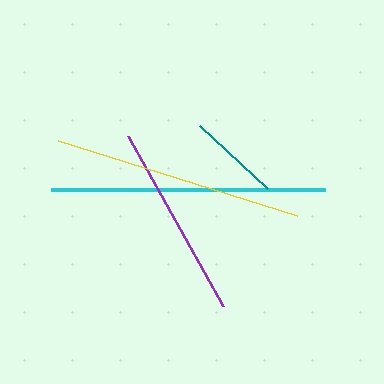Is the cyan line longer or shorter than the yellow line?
The cyan line is longer than the yellow line.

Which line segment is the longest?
The cyan line is the longest at approximately 274 pixels.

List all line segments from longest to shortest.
From longest to shortest: cyan, yellow, purple, teal.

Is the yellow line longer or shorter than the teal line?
The yellow line is longer than the teal line.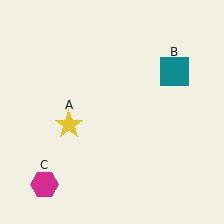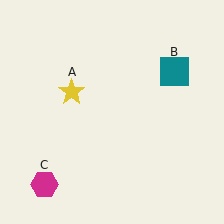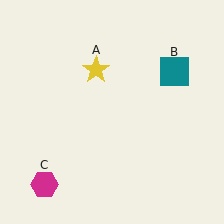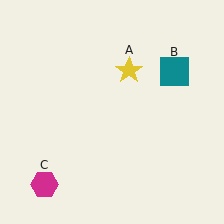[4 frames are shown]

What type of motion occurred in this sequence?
The yellow star (object A) rotated clockwise around the center of the scene.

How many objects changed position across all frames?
1 object changed position: yellow star (object A).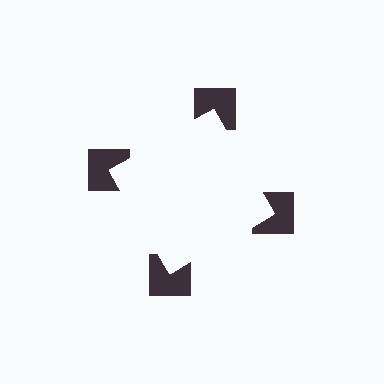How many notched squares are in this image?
There are 4 — one at each vertex of the illusory square.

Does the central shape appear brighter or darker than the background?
It typically appears slightly brighter than the background, even though no actual brightness change is drawn.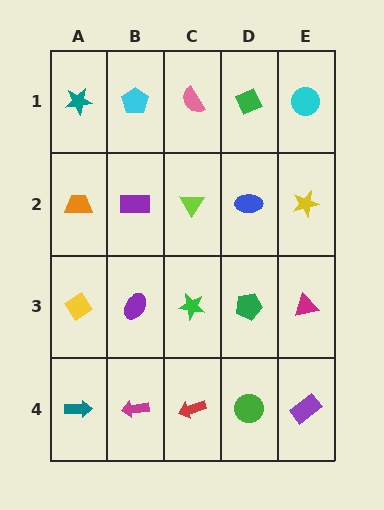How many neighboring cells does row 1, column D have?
3.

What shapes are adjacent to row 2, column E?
A cyan circle (row 1, column E), a magenta triangle (row 3, column E), a blue ellipse (row 2, column D).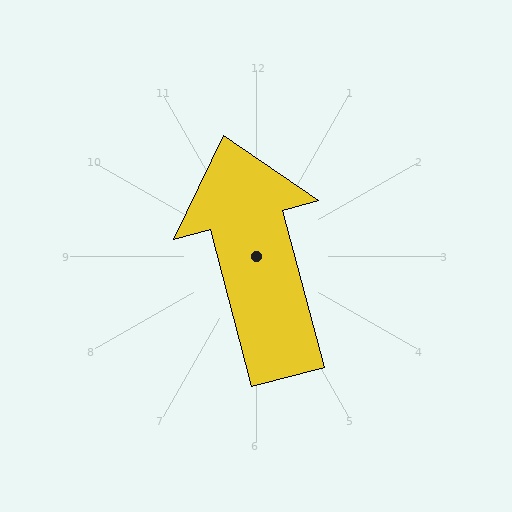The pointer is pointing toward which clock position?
Roughly 12 o'clock.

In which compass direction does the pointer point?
North.